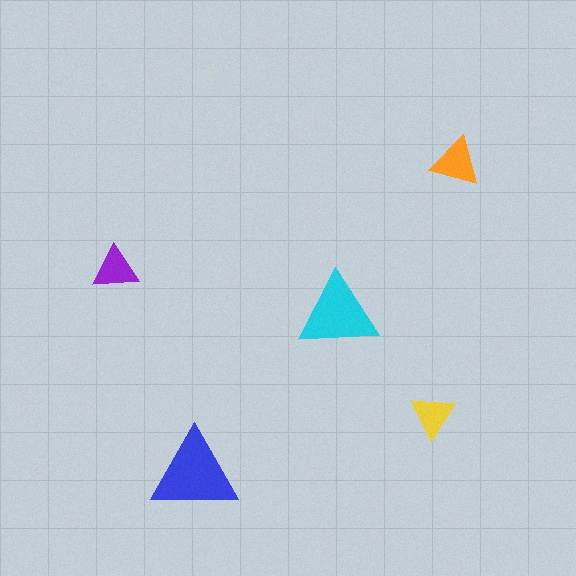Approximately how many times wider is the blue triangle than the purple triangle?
About 2 times wider.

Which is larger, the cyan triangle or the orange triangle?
The cyan one.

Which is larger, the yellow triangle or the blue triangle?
The blue one.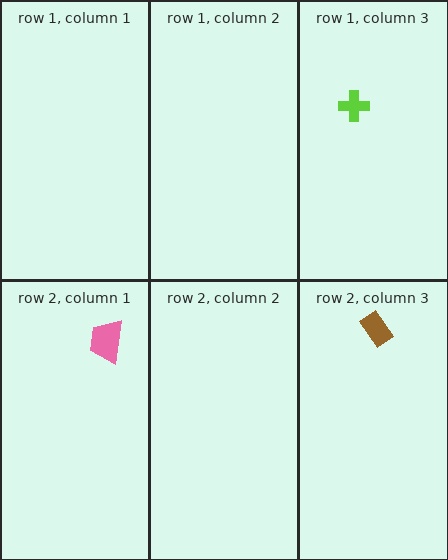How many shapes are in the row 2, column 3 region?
1.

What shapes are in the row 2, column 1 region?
The pink trapezoid.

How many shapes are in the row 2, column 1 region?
1.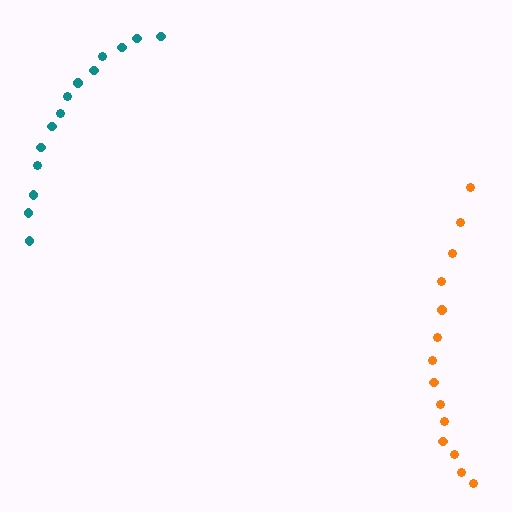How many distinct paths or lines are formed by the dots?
There are 2 distinct paths.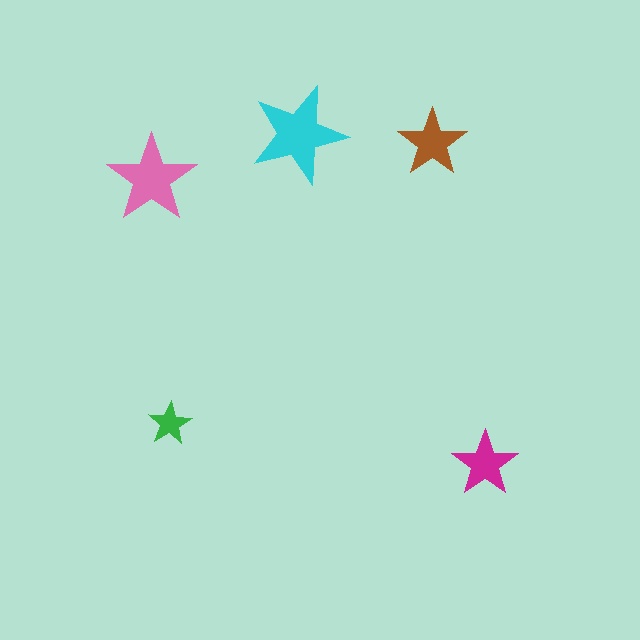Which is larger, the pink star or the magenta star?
The pink one.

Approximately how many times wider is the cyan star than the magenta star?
About 1.5 times wider.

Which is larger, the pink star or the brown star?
The pink one.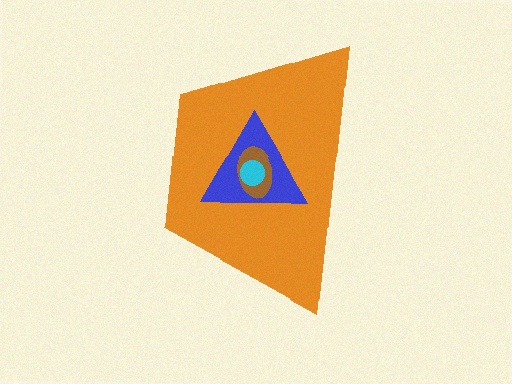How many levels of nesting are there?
4.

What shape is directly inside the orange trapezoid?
The blue triangle.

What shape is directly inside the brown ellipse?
The cyan circle.